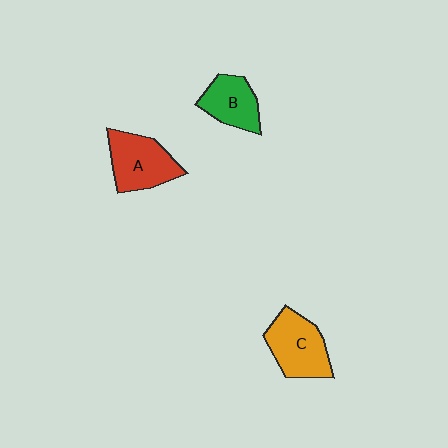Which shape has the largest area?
Shape C (orange).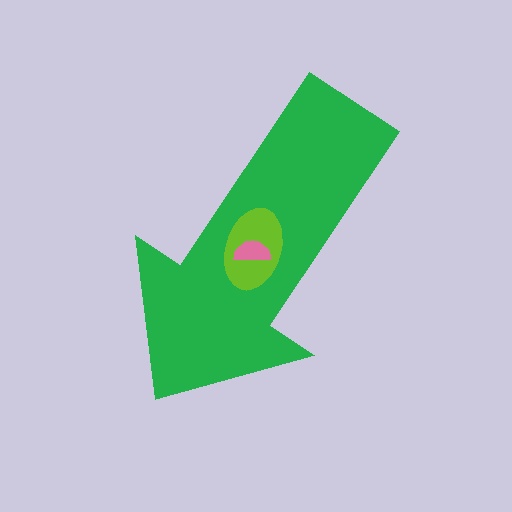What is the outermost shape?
The green arrow.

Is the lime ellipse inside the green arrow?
Yes.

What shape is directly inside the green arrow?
The lime ellipse.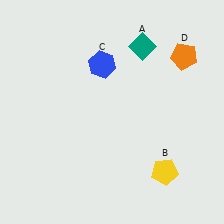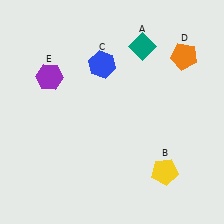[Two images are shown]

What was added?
A purple hexagon (E) was added in Image 2.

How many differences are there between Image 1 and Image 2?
There is 1 difference between the two images.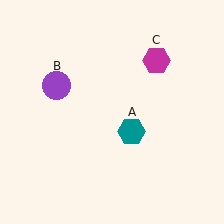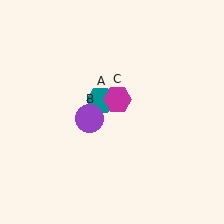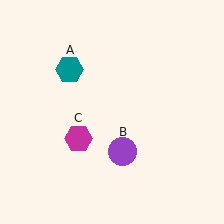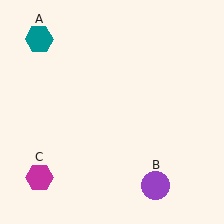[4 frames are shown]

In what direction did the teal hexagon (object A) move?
The teal hexagon (object A) moved up and to the left.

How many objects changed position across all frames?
3 objects changed position: teal hexagon (object A), purple circle (object B), magenta hexagon (object C).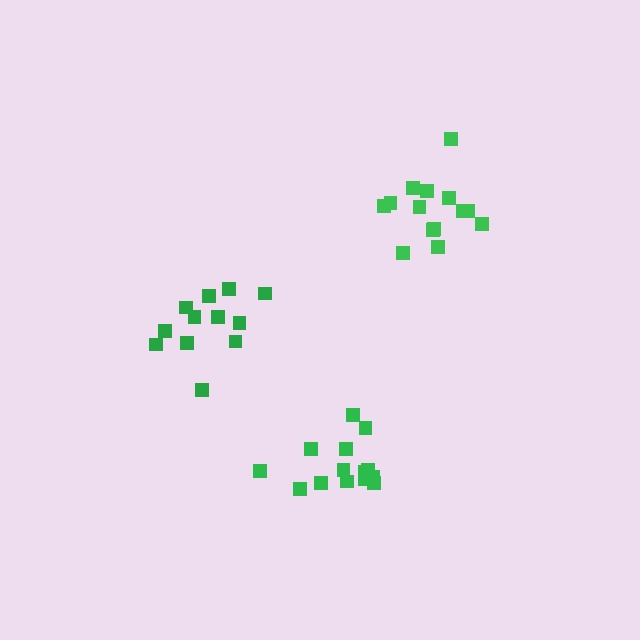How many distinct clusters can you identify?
There are 3 distinct clusters.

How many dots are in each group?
Group 1: 12 dots, Group 2: 14 dots, Group 3: 14 dots (40 total).